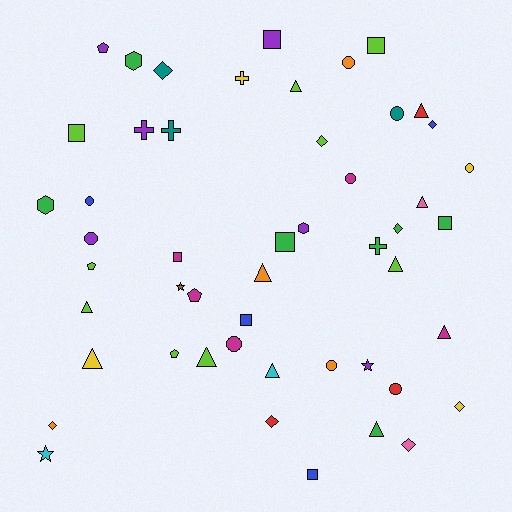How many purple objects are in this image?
There are 6 purple objects.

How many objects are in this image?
There are 50 objects.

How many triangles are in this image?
There are 11 triangles.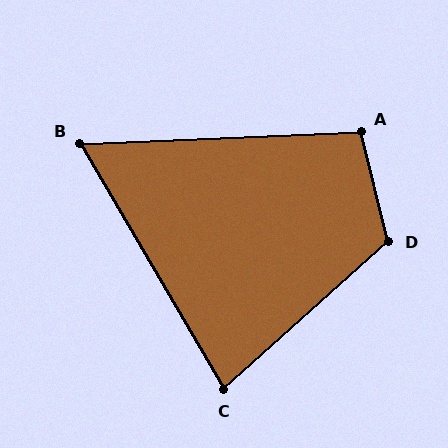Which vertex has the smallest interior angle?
B, at approximately 62 degrees.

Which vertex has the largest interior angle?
D, at approximately 118 degrees.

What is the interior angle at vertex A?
Approximately 102 degrees (obtuse).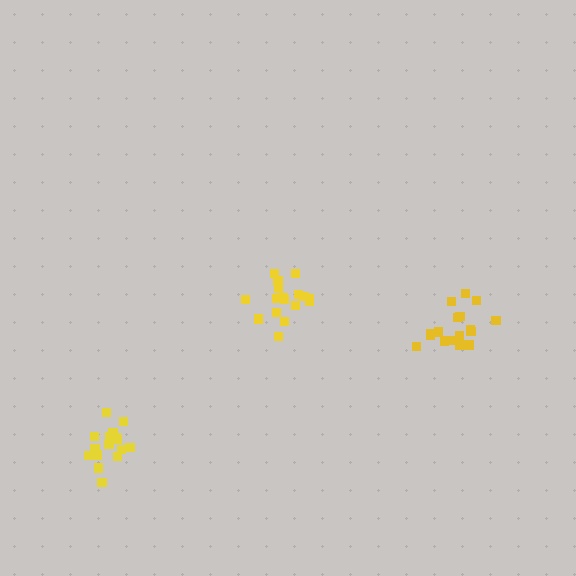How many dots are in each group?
Group 1: 17 dots, Group 2: 18 dots, Group 3: 17 dots (52 total).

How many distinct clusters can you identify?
There are 3 distinct clusters.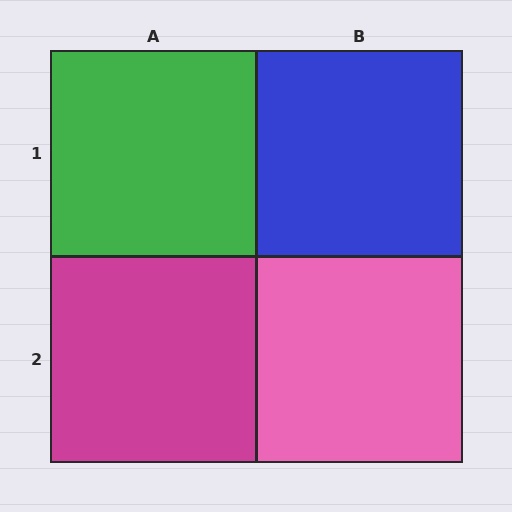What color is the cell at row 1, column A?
Green.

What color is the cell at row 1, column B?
Blue.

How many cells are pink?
1 cell is pink.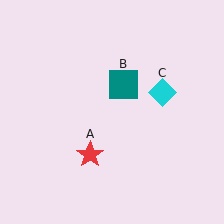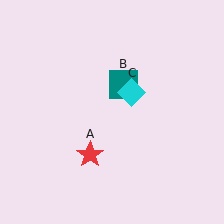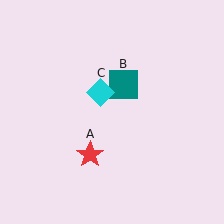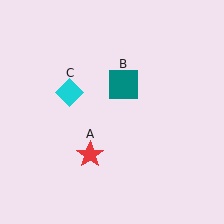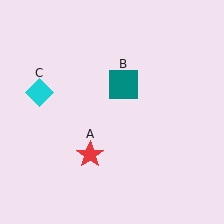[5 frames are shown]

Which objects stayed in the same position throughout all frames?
Red star (object A) and teal square (object B) remained stationary.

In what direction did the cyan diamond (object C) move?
The cyan diamond (object C) moved left.